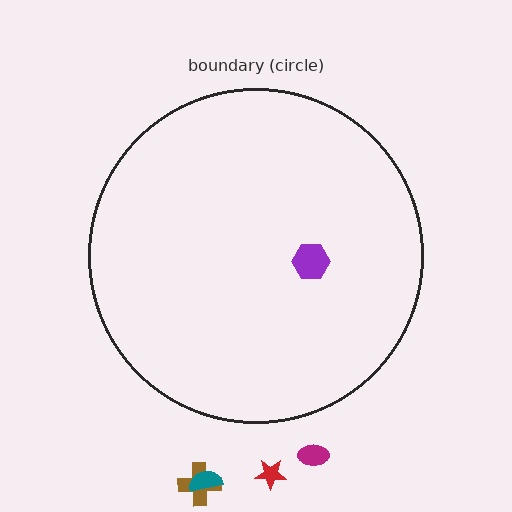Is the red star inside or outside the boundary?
Outside.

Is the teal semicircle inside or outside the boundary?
Outside.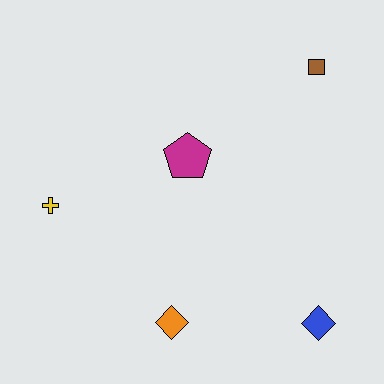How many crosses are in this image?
There is 1 cross.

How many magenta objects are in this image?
There is 1 magenta object.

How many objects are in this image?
There are 5 objects.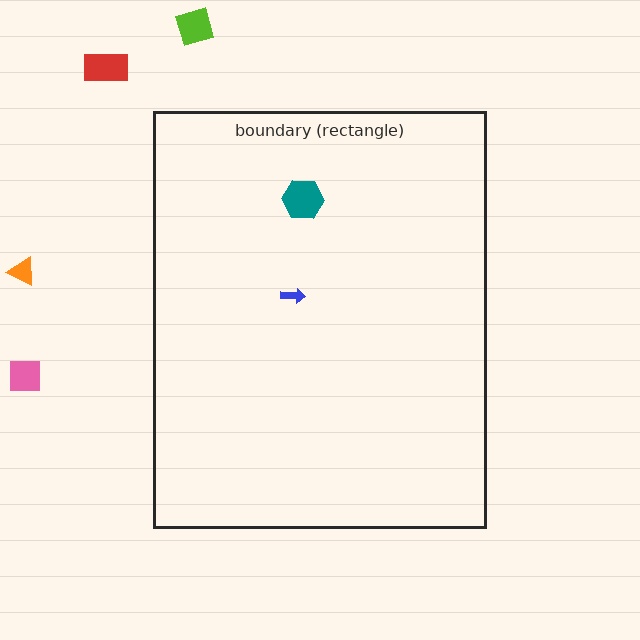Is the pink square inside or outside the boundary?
Outside.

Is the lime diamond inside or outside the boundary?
Outside.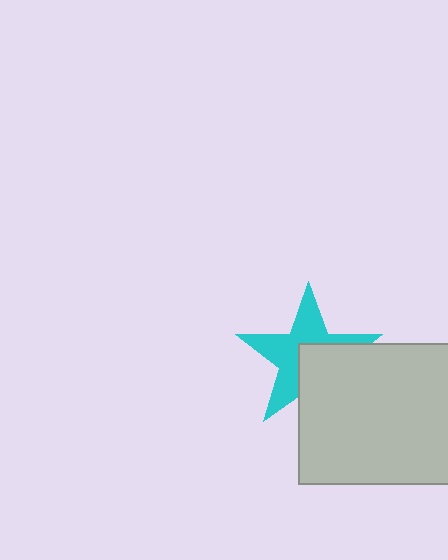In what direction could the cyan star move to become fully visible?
The cyan star could move toward the upper-left. That would shift it out from behind the light gray rectangle entirely.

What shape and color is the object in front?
The object in front is a light gray rectangle.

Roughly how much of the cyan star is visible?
About half of it is visible (roughly 58%).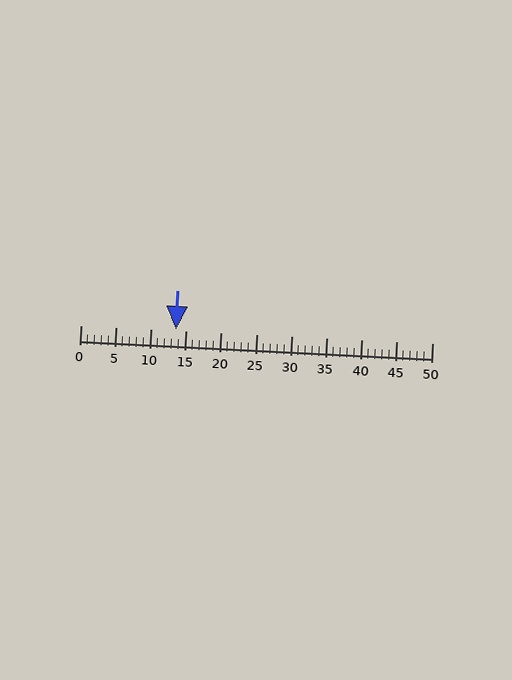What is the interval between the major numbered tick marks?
The major tick marks are spaced 5 units apart.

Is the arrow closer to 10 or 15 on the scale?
The arrow is closer to 15.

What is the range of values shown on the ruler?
The ruler shows values from 0 to 50.